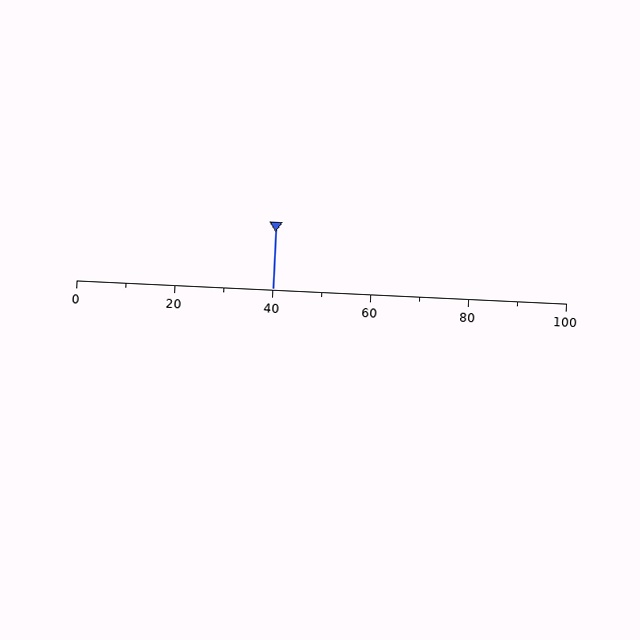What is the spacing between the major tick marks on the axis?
The major ticks are spaced 20 apart.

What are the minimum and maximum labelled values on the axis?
The axis runs from 0 to 100.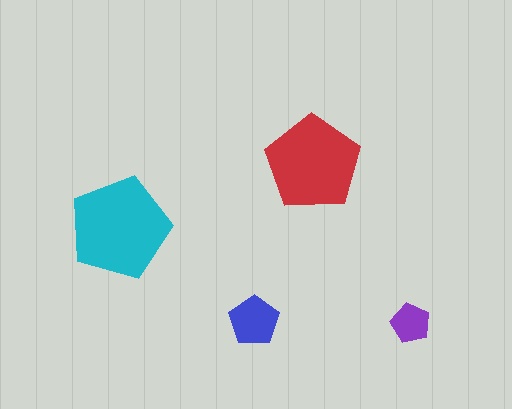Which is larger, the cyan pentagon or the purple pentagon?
The cyan one.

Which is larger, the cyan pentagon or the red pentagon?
The cyan one.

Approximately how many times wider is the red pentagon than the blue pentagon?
About 2 times wider.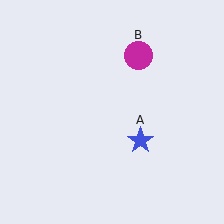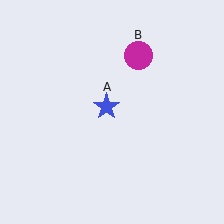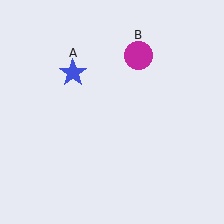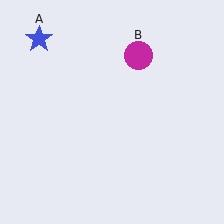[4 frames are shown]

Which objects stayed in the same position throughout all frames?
Magenta circle (object B) remained stationary.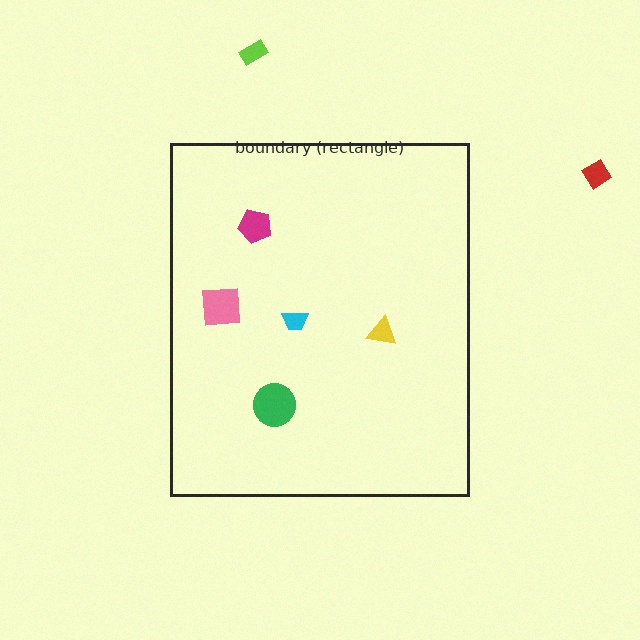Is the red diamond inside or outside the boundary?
Outside.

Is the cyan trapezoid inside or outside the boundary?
Inside.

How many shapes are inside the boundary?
5 inside, 2 outside.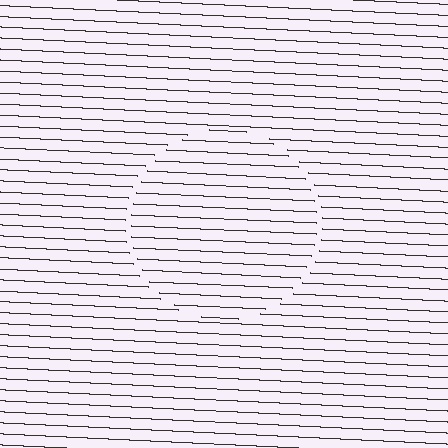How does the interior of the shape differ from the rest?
The interior of the shape contains the same grating, shifted by half a period — the contour is defined by the phase discontinuity where line-ends from the inner and outer gratings abut.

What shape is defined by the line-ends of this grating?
An illusory circle. The interior of the shape contains the same grating, shifted by half a period — the contour is defined by the phase discontinuity where line-ends from the inner and outer gratings abut.